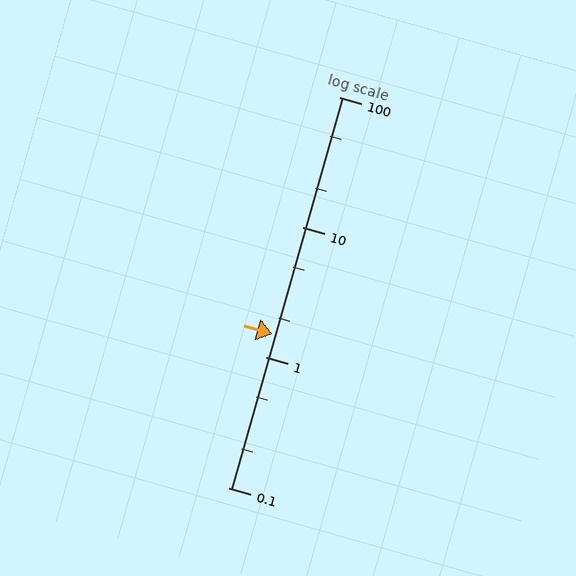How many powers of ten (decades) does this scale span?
The scale spans 3 decades, from 0.1 to 100.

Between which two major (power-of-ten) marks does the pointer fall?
The pointer is between 1 and 10.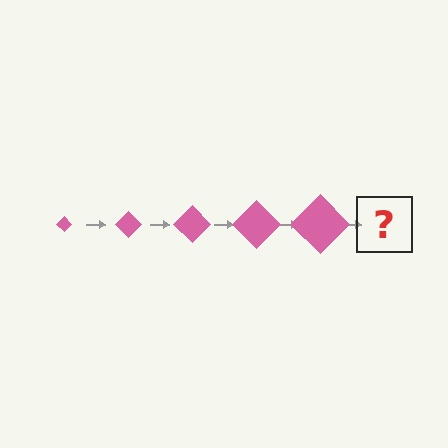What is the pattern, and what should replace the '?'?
The pattern is that the diamond gets progressively larger each step. The '?' should be a pink diamond, larger than the previous one.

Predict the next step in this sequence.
The next step is a pink diamond, larger than the previous one.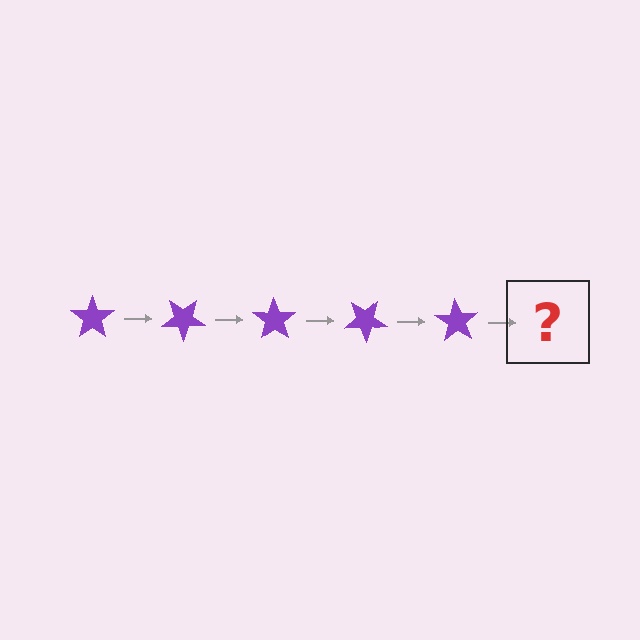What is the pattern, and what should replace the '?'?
The pattern is that the star rotates 35 degrees each step. The '?' should be a purple star rotated 175 degrees.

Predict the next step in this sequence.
The next step is a purple star rotated 175 degrees.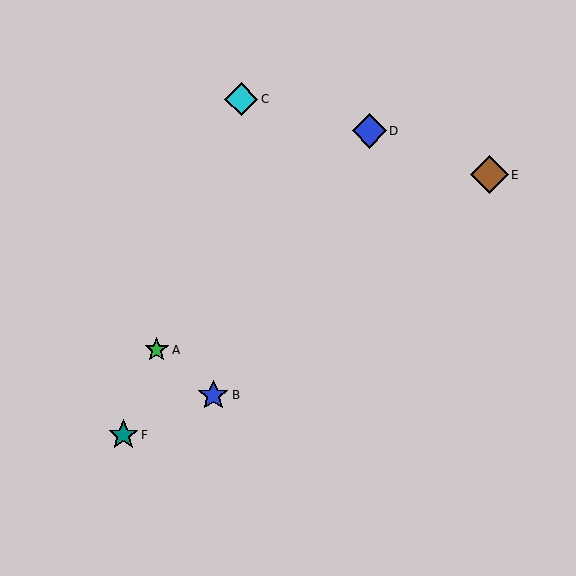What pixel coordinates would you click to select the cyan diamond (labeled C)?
Click at (241, 99) to select the cyan diamond C.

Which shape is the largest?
The brown diamond (labeled E) is the largest.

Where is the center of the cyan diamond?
The center of the cyan diamond is at (241, 99).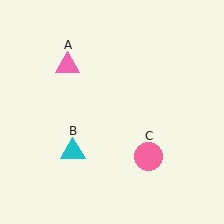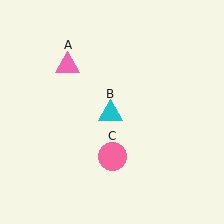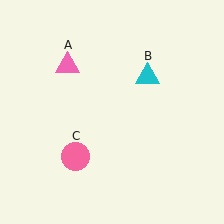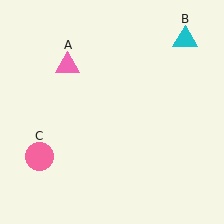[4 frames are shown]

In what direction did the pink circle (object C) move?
The pink circle (object C) moved left.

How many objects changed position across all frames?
2 objects changed position: cyan triangle (object B), pink circle (object C).